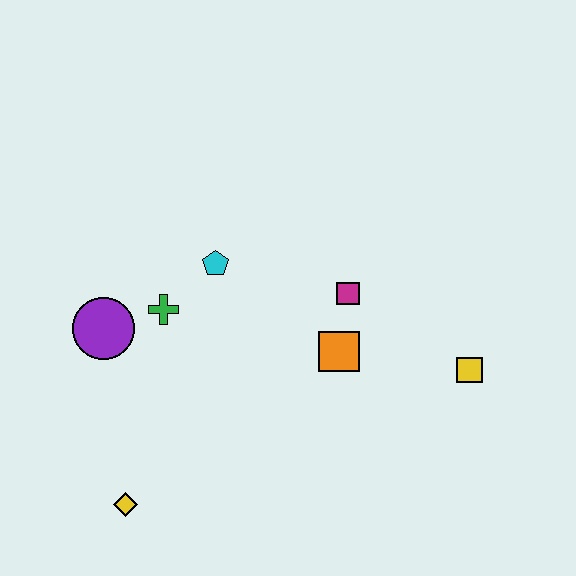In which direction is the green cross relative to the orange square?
The green cross is to the left of the orange square.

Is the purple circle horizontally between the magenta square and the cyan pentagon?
No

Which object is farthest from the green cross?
The yellow square is farthest from the green cross.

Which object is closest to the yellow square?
The orange square is closest to the yellow square.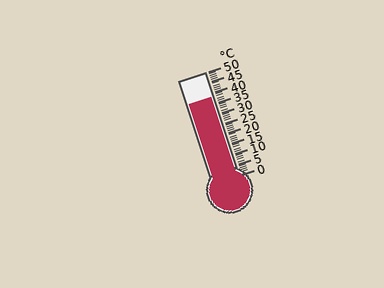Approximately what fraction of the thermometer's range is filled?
The thermometer is filled to approximately 75% of its range.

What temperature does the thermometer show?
The thermometer shows approximately 38°C.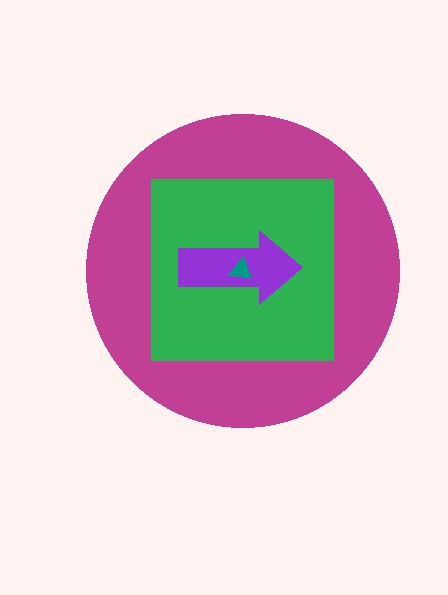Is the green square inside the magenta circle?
Yes.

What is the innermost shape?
The teal triangle.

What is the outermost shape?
The magenta circle.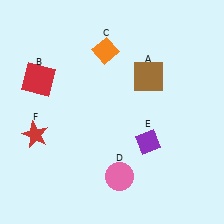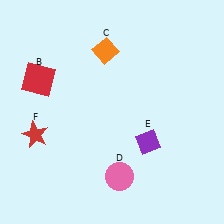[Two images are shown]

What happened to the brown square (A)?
The brown square (A) was removed in Image 2. It was in the top-right area of Image 1.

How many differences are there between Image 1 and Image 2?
There is 1 difference between the two images.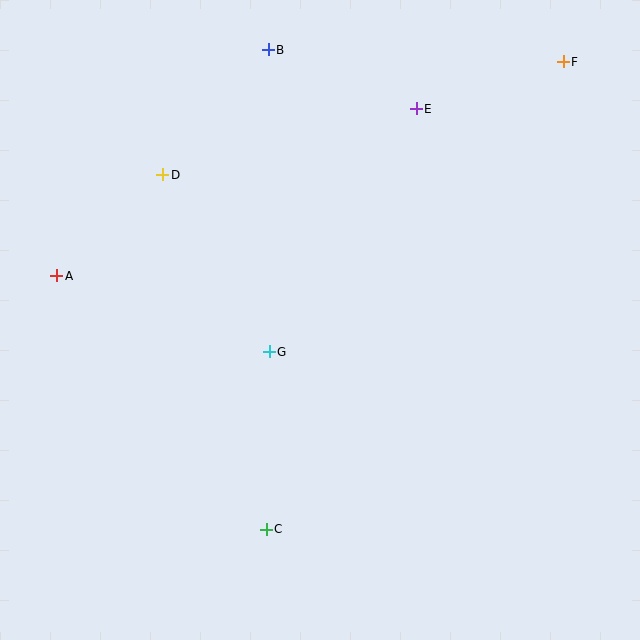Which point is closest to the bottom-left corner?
Point C is closest to the bottom-left corner.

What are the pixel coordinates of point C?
Point C is at (266, 529).